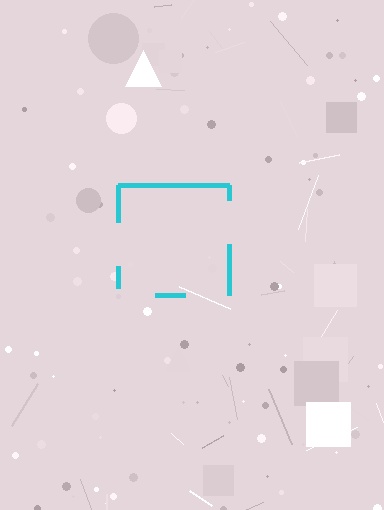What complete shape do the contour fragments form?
The contour fragments form a square.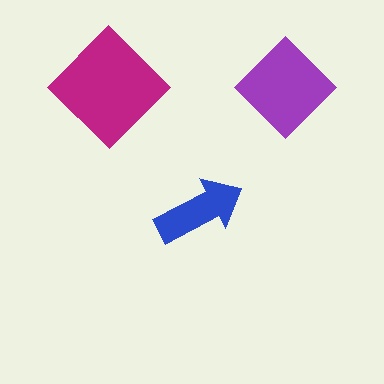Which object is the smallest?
The blue arrow.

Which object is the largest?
The magenta diamond.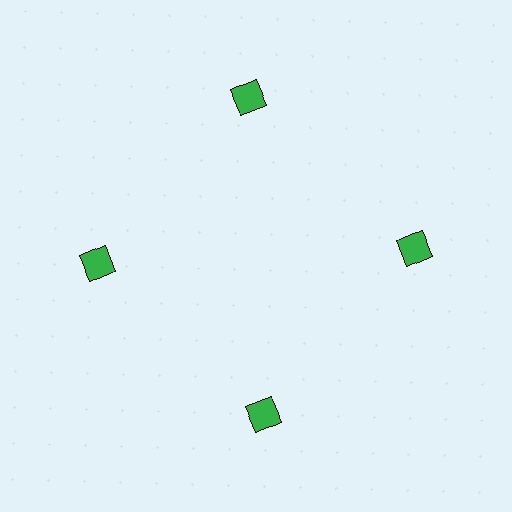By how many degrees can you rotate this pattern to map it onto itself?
The pattern maps onto itself every 90 degrees of rotation.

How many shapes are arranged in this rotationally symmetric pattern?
There are 4 shapes, arranged in 4 groups of 1.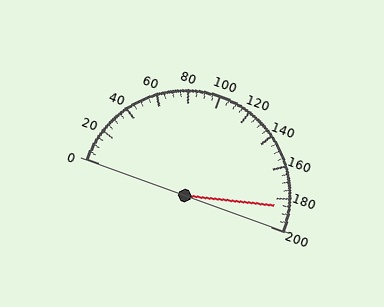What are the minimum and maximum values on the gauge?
The gauge ranges from 0 to 200.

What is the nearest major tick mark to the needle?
The nearest major tick mark is 180.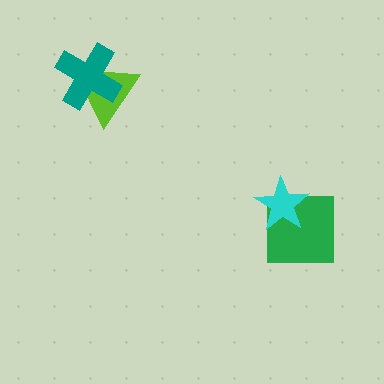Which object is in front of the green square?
The cyan star is in front of the green square.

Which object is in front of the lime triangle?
The teal cross is in front of the lime triangle.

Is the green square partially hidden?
Yes, it is partially covered by another shape.